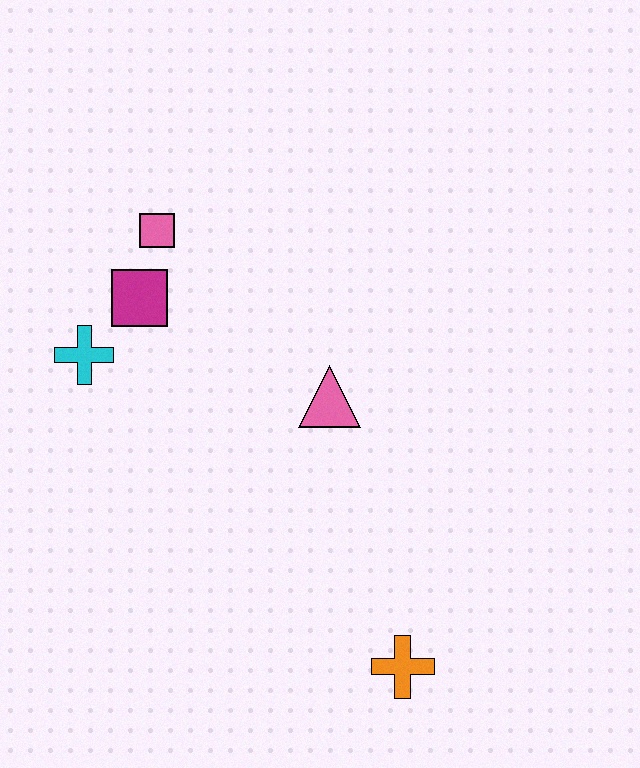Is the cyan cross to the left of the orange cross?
Yes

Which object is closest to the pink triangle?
The magenta square is closest to the pink triangle.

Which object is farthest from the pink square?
The orange cross is farthest from the pink square.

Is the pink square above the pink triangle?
Yes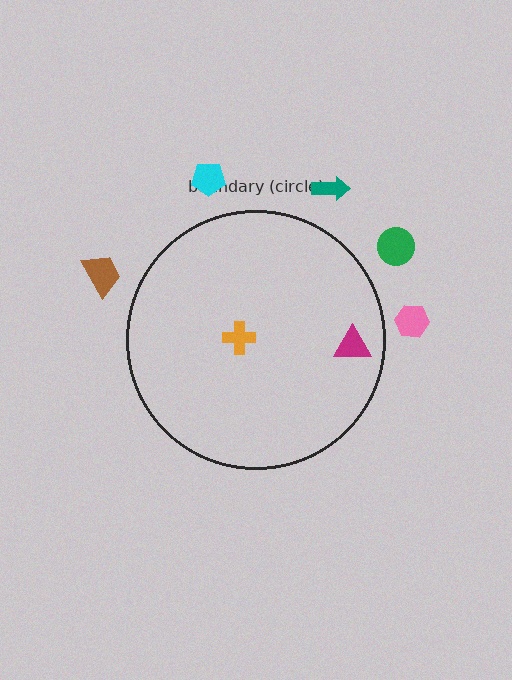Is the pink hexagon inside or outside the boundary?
Outside.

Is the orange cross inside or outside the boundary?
Inside.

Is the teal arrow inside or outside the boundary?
Outside.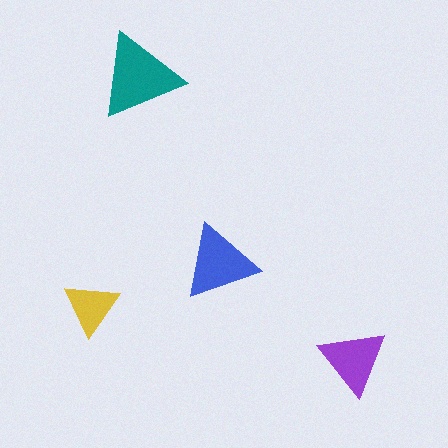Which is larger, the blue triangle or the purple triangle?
The blue one.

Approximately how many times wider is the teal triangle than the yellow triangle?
About 1.5 times wider.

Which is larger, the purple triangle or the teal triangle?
The teal one.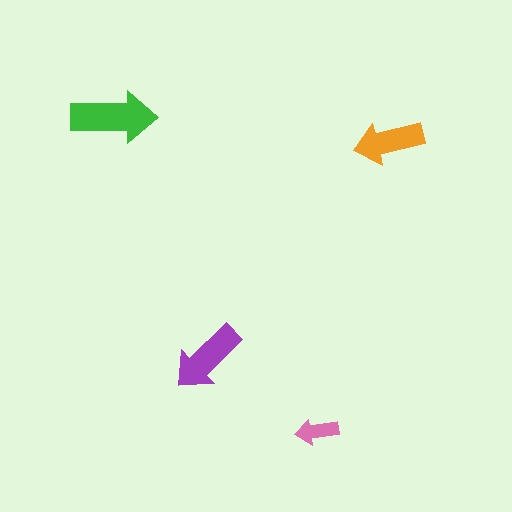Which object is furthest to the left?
The green arrow is leftmost.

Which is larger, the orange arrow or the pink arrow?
The orange one.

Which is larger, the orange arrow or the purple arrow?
The purple one.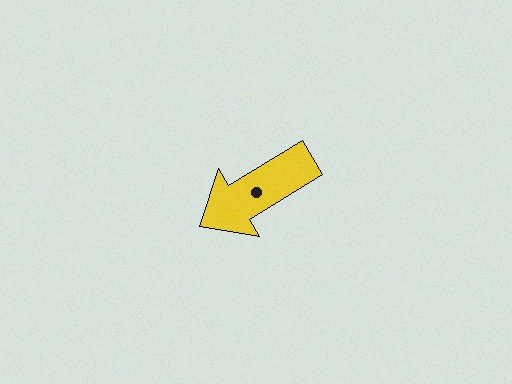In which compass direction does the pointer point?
Southwest.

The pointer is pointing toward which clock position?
Roughly 8 o'clock.